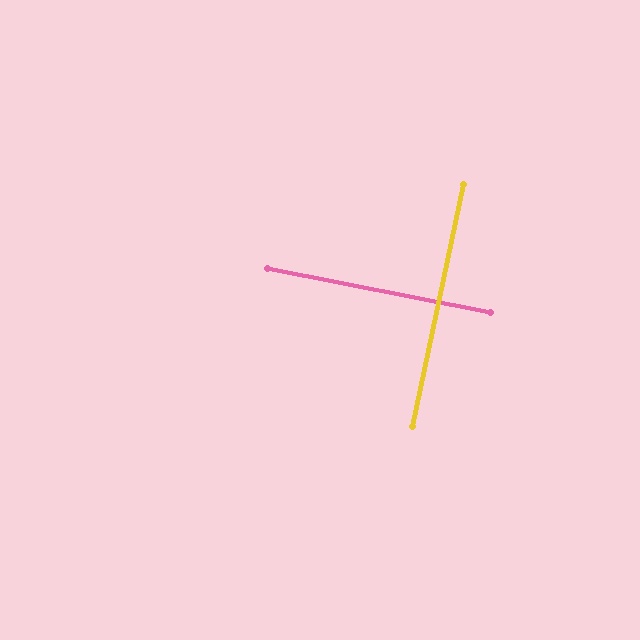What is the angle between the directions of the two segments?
Approximately 89 degrees.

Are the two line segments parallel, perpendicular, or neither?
Perpendicular — they meet at approximately 89°.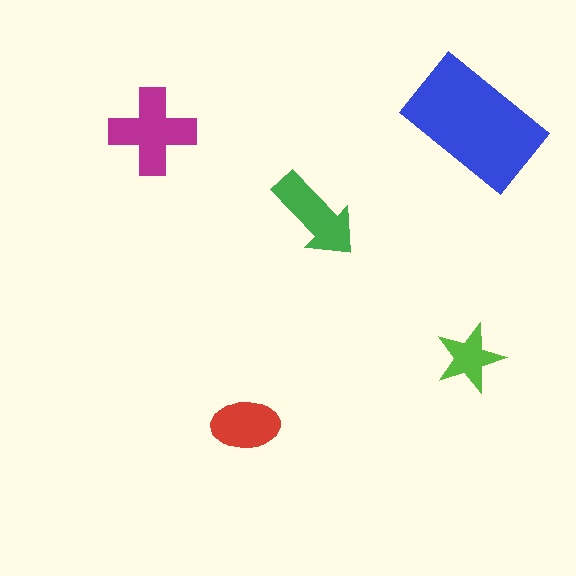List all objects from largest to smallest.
The blue rectangle, the magenta cross, the green arrow, the red ellipse, the lime star.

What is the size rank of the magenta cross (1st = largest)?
2nd.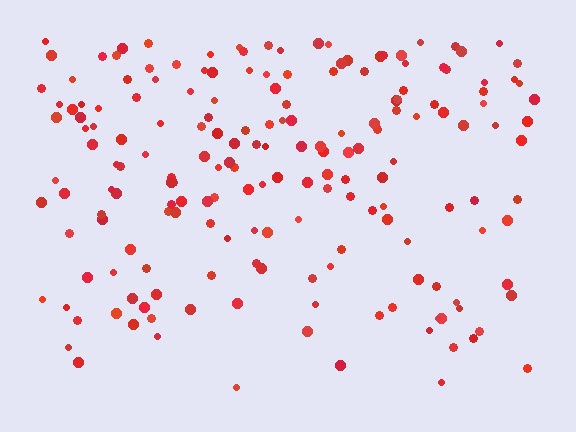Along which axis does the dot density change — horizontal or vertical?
Vertical.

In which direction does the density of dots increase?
From bottom to top, with the top side densest.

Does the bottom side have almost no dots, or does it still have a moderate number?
Still a moderate number, just noticeably fewer than the top.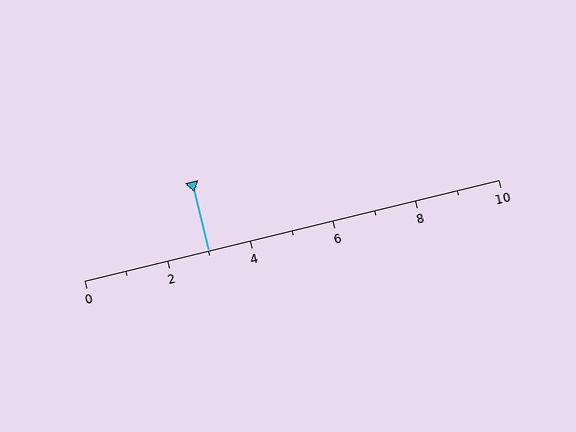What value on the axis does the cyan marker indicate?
The marker indicates approximately 3.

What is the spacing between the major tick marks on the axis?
The major ticks are spaced 2 apart.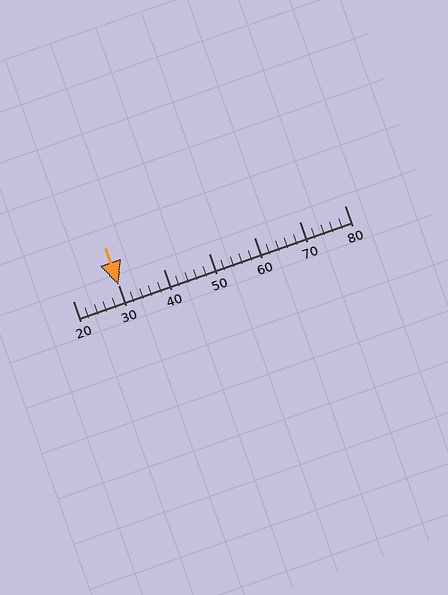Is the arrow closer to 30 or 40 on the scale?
The arrow is closer to 30.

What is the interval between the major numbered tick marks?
The major tick marks are spaced 10 units apart.